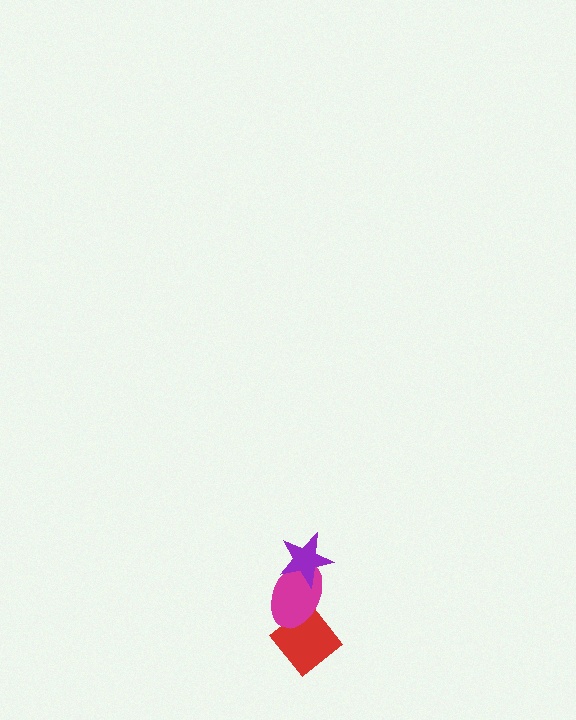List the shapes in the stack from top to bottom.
From top to bottom: the purple star, the magenta ellipse, the red diamond.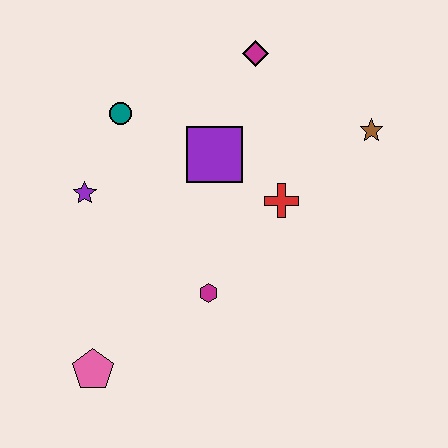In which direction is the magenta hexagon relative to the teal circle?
The magenta hexagon is below the teal circle.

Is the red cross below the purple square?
Yes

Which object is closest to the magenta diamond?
The purple square is closest to the magenta diamond.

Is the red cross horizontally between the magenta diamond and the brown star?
Yes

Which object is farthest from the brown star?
The pink pentagon is farthest from the brown star.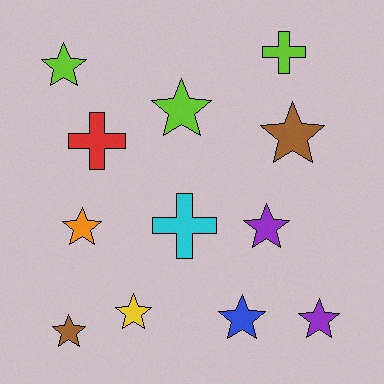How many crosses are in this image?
There are 3 crosses.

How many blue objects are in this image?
There is 1 blue object.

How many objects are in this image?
There are 12 objects.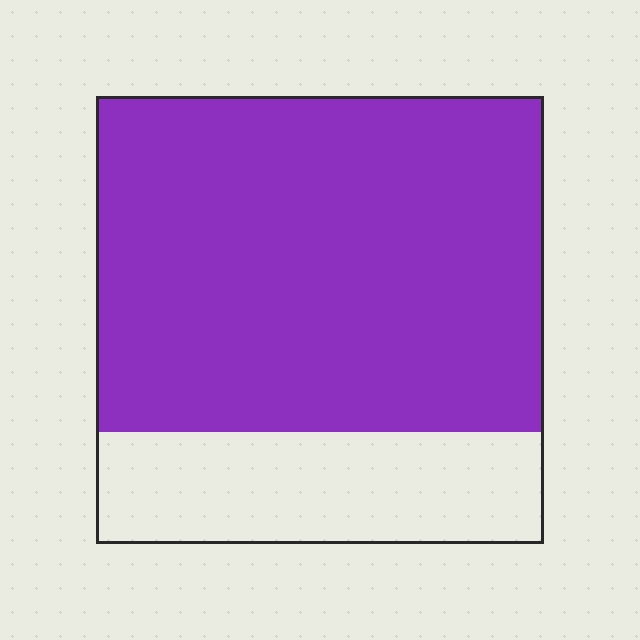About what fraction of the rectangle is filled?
About three quarters (3/4).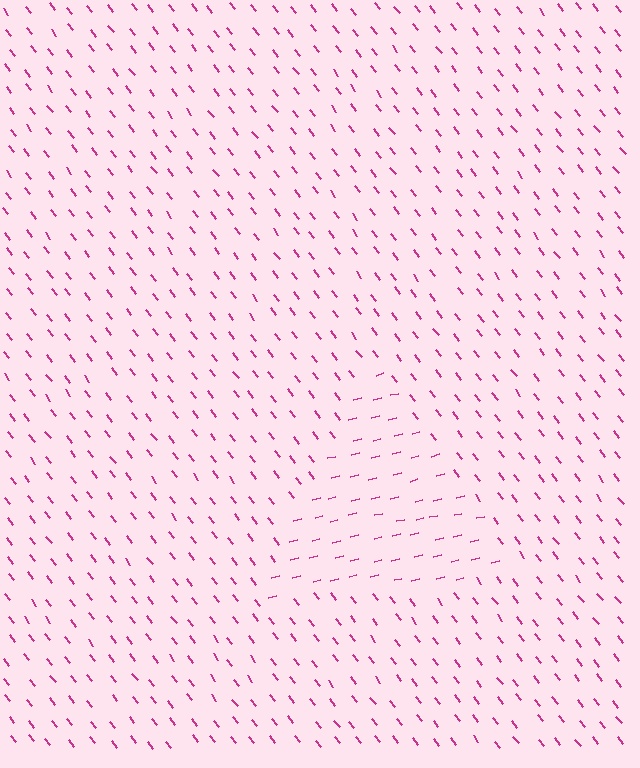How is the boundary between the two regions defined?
The boundary is defined purely by a change in line orientation (approximately 66 degrees difference). All lines are the same color and thickness.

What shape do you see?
I see a triangle.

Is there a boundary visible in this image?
Yes, there is a texture boundary formed by a change in line orientation.